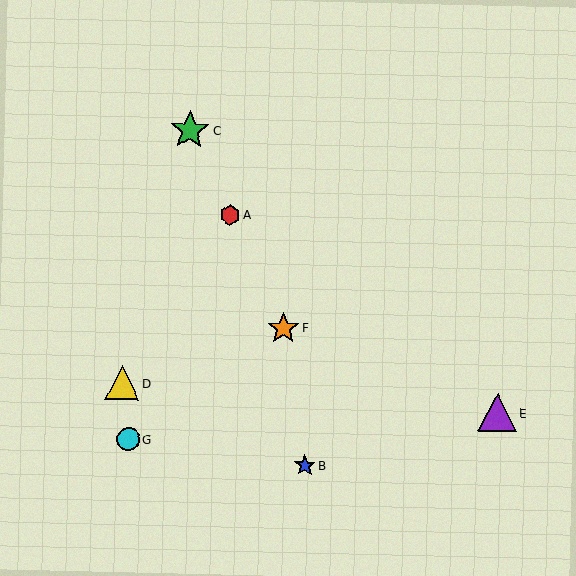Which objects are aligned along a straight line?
Objects A, C, F are aligned along a straight line.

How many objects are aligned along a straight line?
3 objects (A, C, F) are aligned along a straight line.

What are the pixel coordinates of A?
Object A is at (230, 215).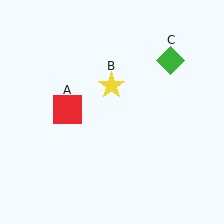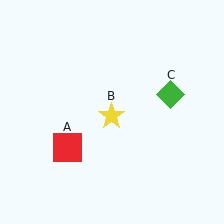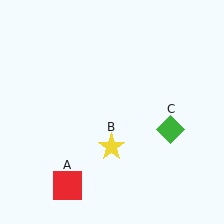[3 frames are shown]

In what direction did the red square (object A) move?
The red square (object A) moved down.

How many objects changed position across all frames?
3 objects changed position: red square (object A), yellow star (object B), green diamond (object C).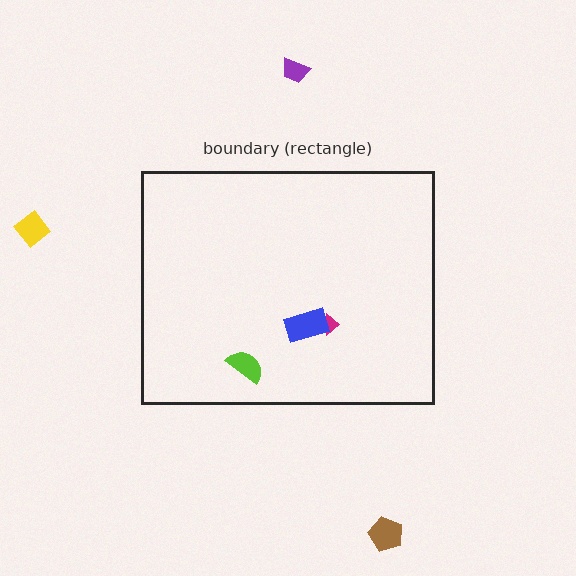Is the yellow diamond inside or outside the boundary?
Outside.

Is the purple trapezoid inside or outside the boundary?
Outside.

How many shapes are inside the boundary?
3 inside, 3 outside.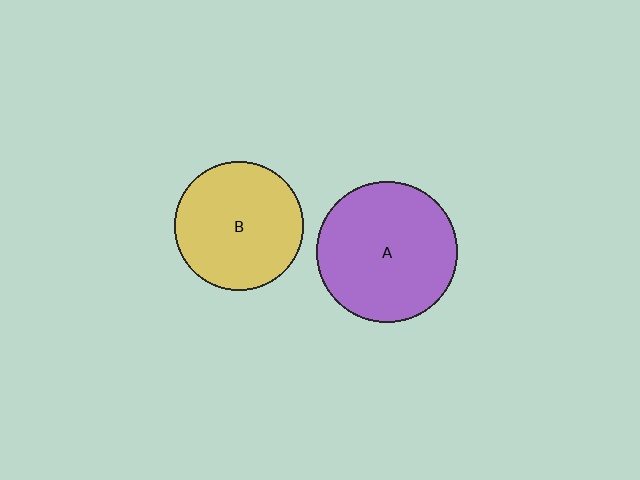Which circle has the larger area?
Circle A (purple).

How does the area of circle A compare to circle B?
Approximately 1.2 times.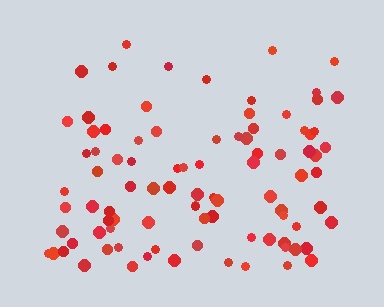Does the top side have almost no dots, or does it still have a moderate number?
Still a moderate number, just noticeably fewer than the bottom.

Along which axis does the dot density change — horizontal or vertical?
Vertical.